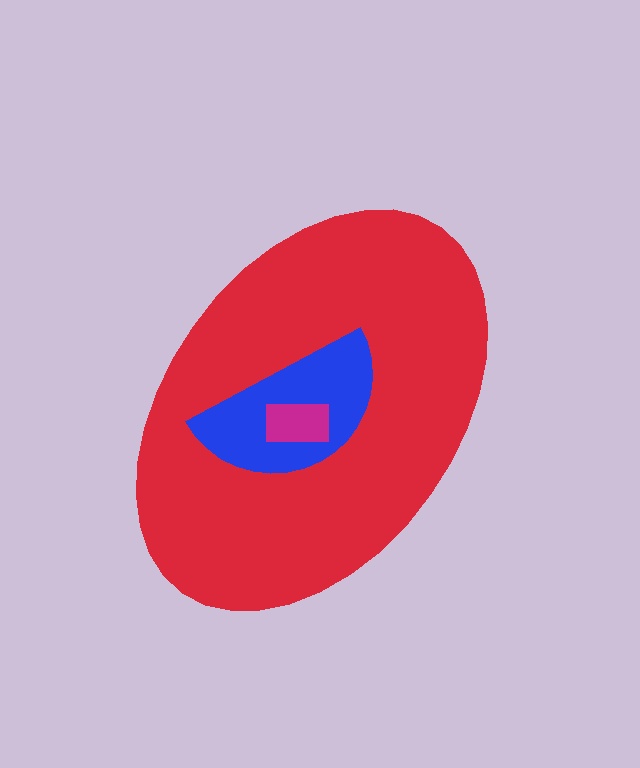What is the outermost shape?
The red ellipse.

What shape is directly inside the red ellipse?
The blue semicircle.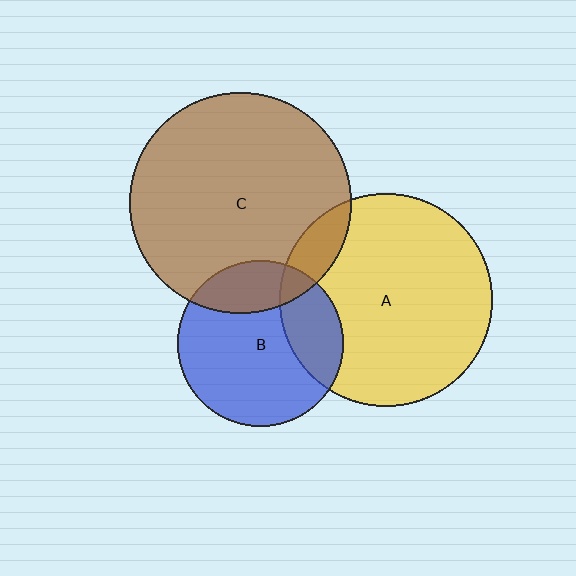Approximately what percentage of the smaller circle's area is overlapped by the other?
Approximately 10%.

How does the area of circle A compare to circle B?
Approximately 1.6 times.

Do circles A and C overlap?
Yes.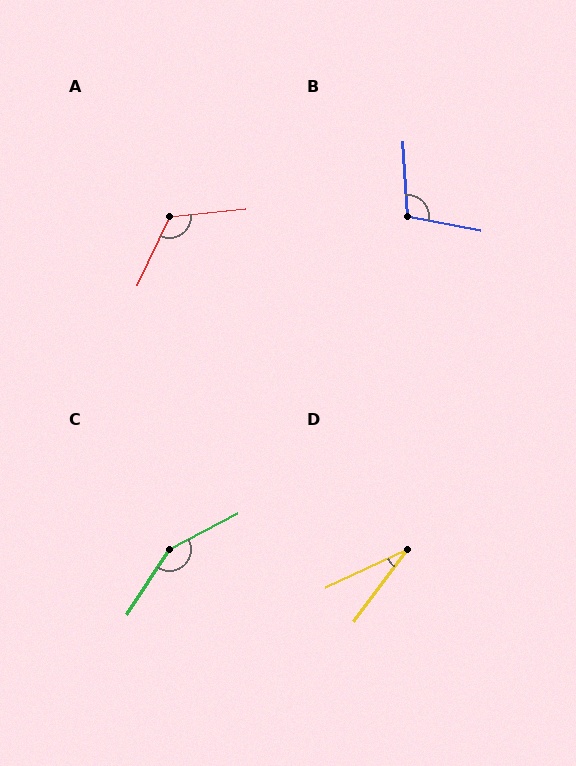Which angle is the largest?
C, at approximately 151 degrees.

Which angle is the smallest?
D, at approximately 28 degrees.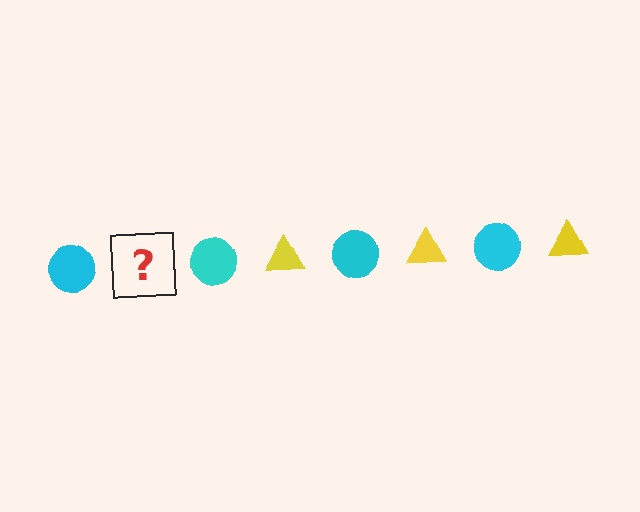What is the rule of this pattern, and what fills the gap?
The rule is that the pattern alternates between cyan circle and yellow triangle. The gap should be filled with a yellow triangle.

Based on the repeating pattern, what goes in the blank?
The blank should be a yellow triangle.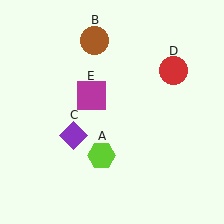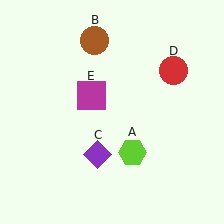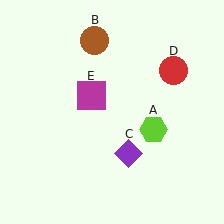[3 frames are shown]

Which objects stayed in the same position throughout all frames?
Brown circle (object B) and red circle (object D) and magenta square (object E) remained stationary.